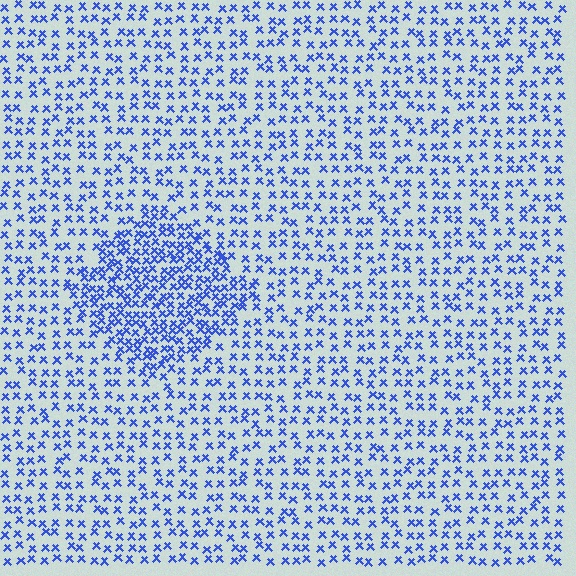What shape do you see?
I see a diamond.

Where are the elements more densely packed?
The elements are more densely packed inside the diamond boundary.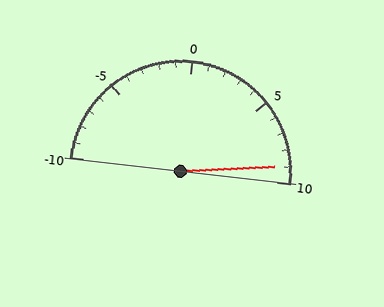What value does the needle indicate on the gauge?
The needle indicates approximately 9.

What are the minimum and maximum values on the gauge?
The gauge ranges from -10 to 10.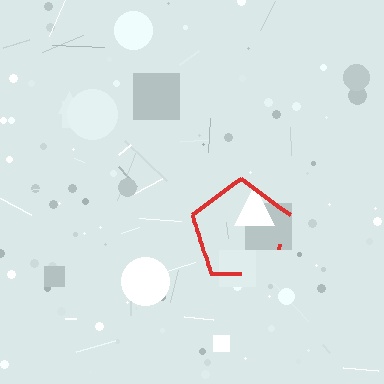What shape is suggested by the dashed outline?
The dashed outline suggests a pentagon.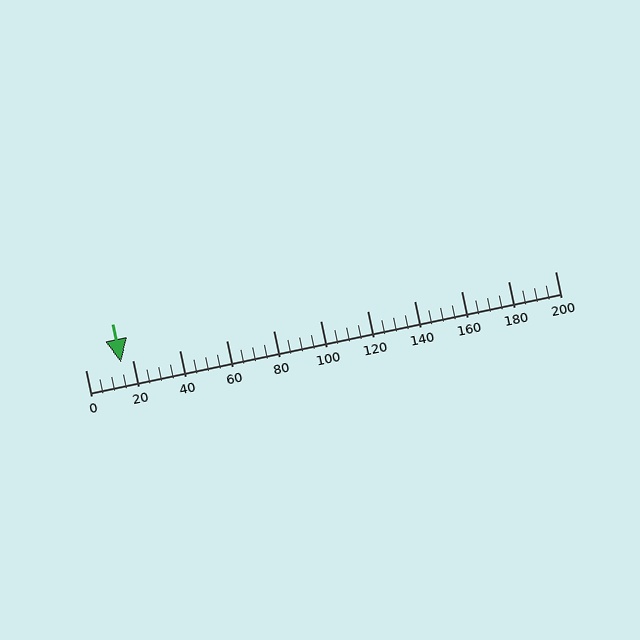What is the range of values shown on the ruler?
The ruler shows values from 0 to 200.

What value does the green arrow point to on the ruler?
The green arrow points to approximately 15.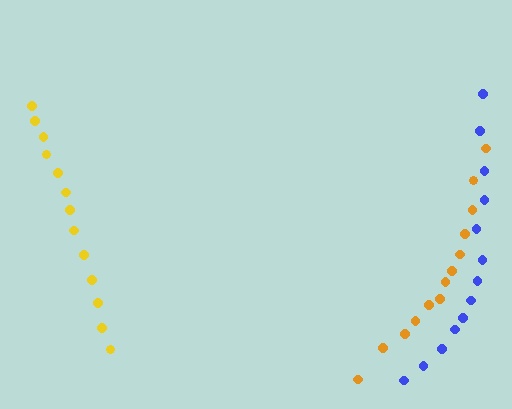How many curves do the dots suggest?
There are 3 distinct paths.